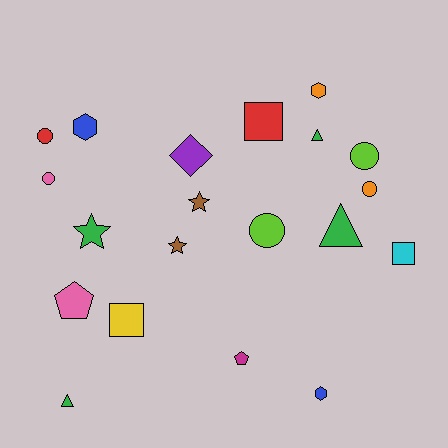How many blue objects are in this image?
There are 2 blue objects.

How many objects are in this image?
There are 20 objects.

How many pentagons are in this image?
There are 2 pentagons.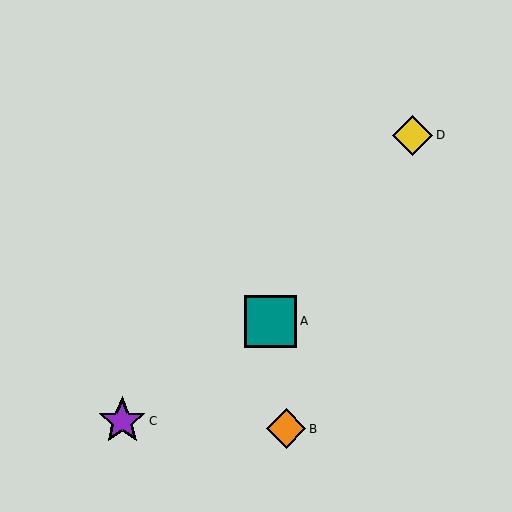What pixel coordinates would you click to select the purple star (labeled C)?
Click at (122, 421) to select the purple star C.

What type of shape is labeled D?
Shape D is a yellow diamond.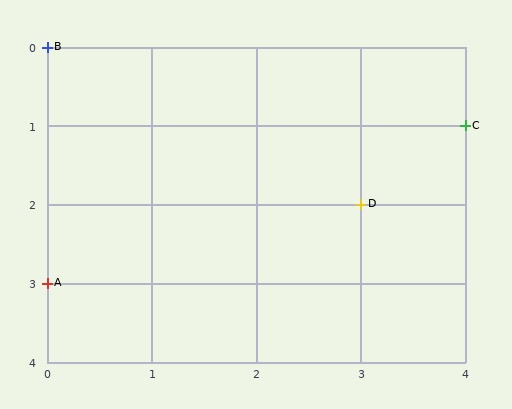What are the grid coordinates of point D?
Point D is at grid coordinates (3, 2).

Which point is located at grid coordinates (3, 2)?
Point D is at (3, 2).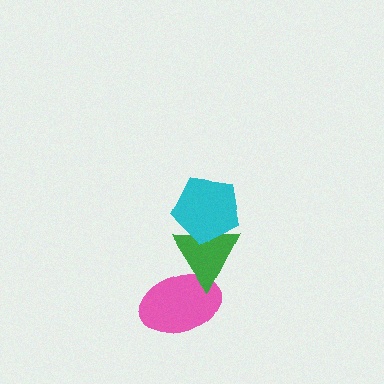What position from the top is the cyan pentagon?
The cyan pentagon is 1st from the top.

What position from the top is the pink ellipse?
The pink ellipse is 3rd from the top.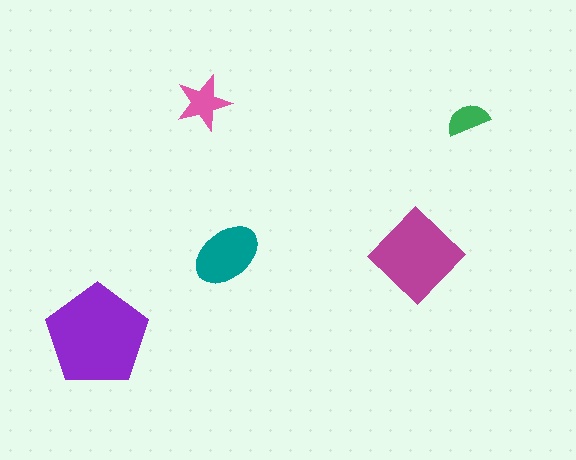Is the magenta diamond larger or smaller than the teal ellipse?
Larger.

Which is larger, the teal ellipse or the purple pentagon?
The purple pentagon.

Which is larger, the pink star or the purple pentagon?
The purple pentagon.